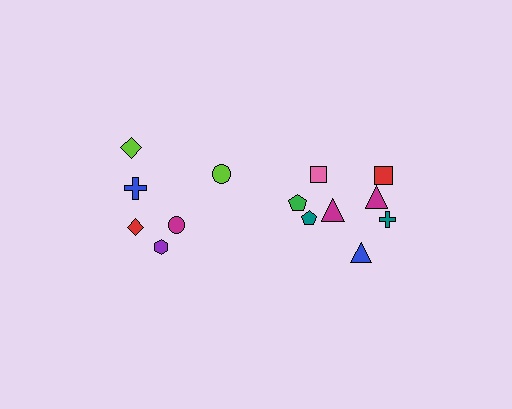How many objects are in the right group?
There are 8 objects.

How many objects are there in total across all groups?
There are 14 objects.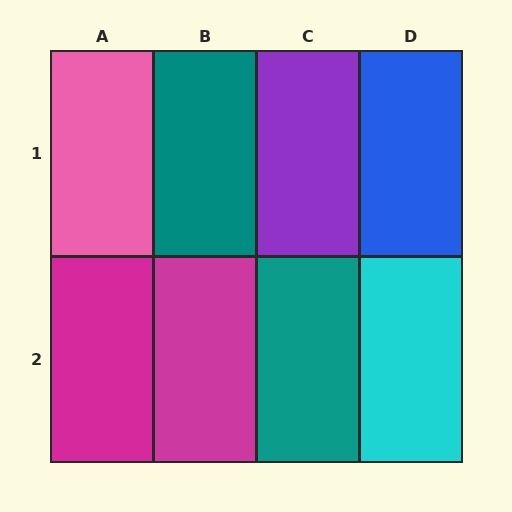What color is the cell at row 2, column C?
Teal.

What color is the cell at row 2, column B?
Magenta.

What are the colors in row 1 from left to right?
Pink, teal, purple, blue.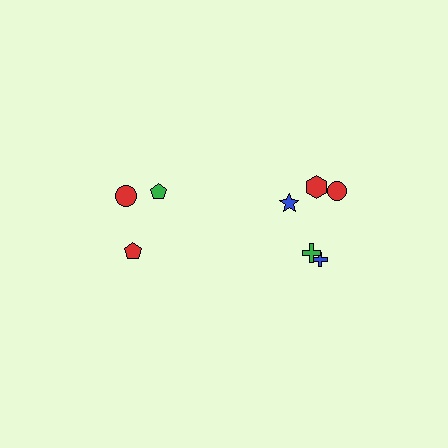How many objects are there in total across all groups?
There are 8 objects.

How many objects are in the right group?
There are 5 objects.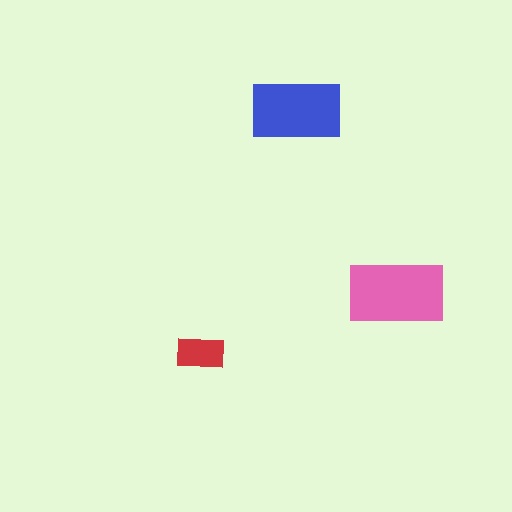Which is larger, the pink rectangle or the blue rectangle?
The pink one.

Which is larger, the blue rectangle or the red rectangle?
The blue one.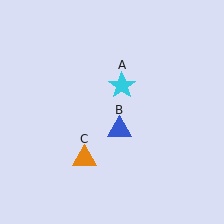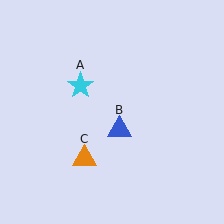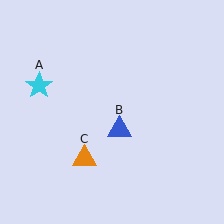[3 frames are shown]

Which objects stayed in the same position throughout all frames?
Blue triangle (object B) and orange triangle (object C) remained stationary.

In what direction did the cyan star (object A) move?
The cyan star (object A) moved left.